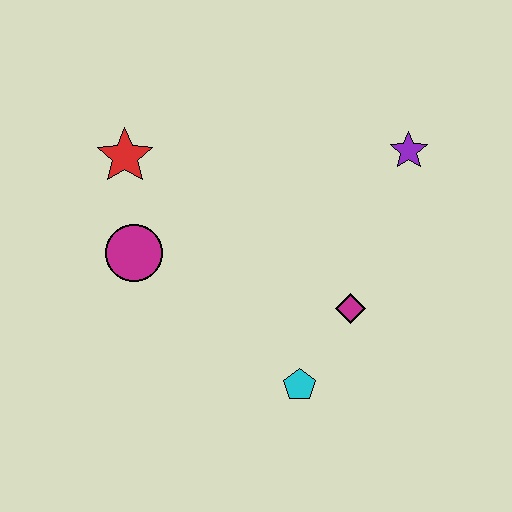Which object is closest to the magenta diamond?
The cyan pentagon is closest to the magenta diamond.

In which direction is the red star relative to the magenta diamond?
The red star is to the left of the magenta diamond.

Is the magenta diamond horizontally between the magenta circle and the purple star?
Yes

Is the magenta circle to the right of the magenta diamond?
No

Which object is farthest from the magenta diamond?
The red star is farthest from the magenta diamond.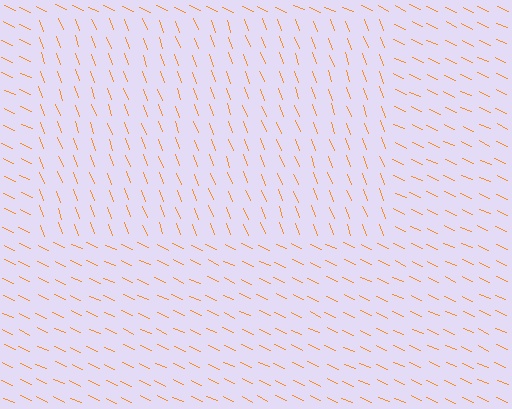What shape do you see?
I see a rectangle.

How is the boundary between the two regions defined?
The boundary is defined purely by a change in line orientation (approximately 45 degrees difference). All lines are the same color and thickness.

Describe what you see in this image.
The image is filled with small orange line segments. A rectangle region in the image has lines oriented differently from the surrounding lines, creating a visible texture boundary.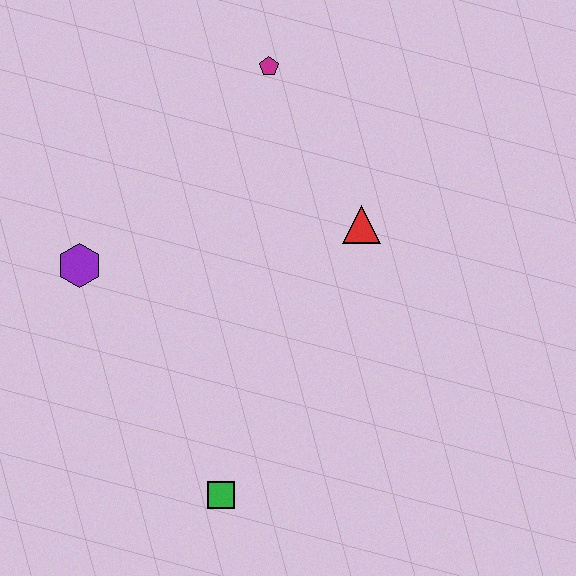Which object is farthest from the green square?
The magenta pentagon is farthest from the green square.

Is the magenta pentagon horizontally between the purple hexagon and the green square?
No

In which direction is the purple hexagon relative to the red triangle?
The purple hexagon is to the left of the red triangle.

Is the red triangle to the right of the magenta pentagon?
Yes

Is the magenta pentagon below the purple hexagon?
No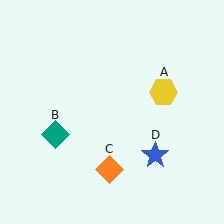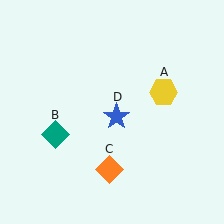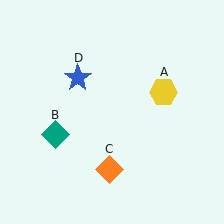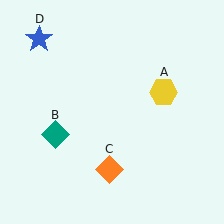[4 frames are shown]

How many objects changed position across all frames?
1 object changed position: blue star (object D).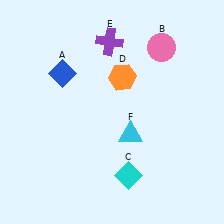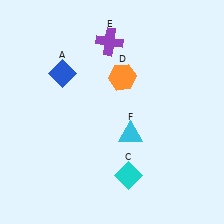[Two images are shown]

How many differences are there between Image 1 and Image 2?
There is 1 difference between the two images.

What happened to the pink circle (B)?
The pink circle (B) was removed in Image 2. It was in the top-right area of Image 1.